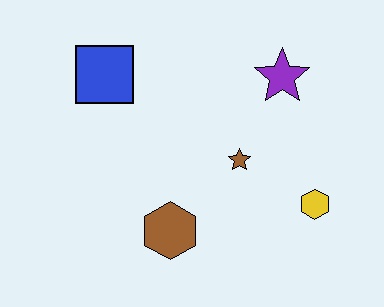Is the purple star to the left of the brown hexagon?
No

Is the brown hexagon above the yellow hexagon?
No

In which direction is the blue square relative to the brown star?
The blue square is to the left of the brown star.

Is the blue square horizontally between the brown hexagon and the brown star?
No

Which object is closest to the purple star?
The brown star is closest to the purple star.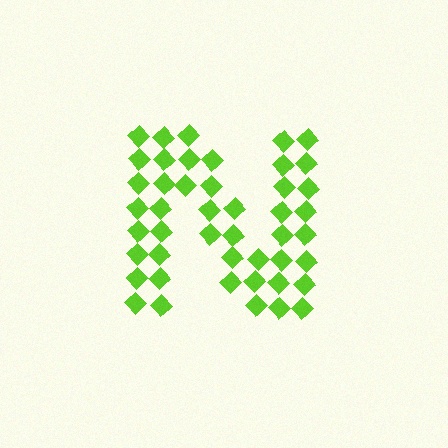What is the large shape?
The large shape is the letter N.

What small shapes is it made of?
It is made of small diamonds.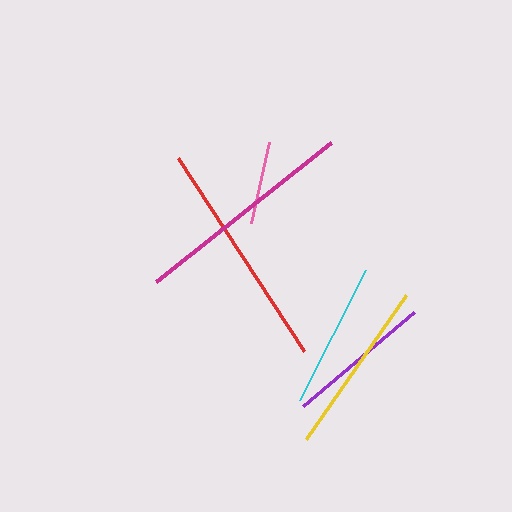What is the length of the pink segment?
The pink segment is approximately 83 pixels long.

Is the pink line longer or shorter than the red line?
The red line is longer than the pink line.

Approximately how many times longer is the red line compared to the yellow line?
The red line is approximately 1.3 times the length of the yellow line.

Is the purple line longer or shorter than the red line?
The red line is longer than the purple line.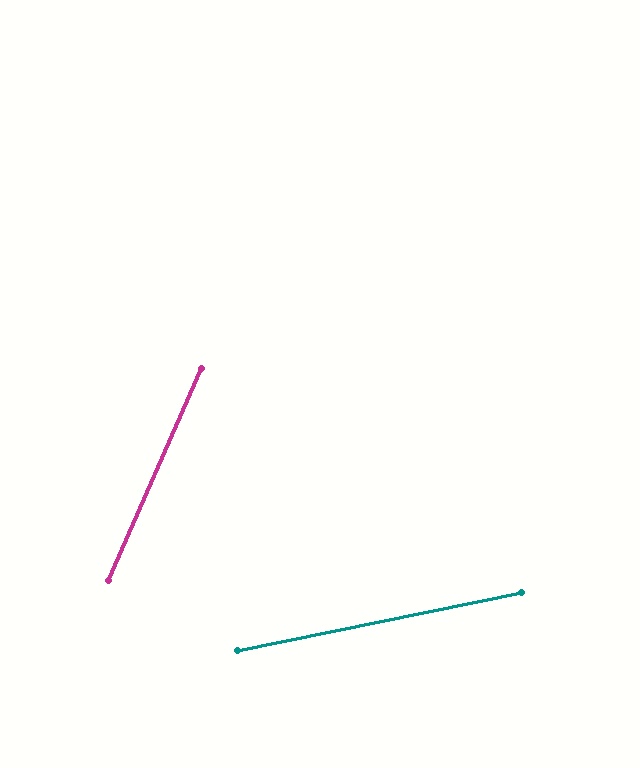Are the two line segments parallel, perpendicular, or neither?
Neither parallel nor perpendicular — they differ by about 55°.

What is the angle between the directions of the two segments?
Approximately 55 degrees.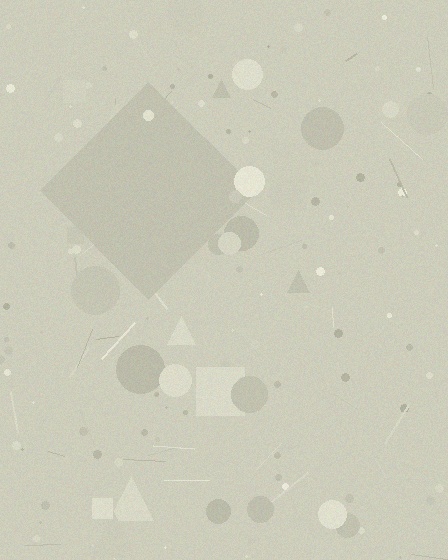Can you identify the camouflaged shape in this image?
The camouflaged shape is a diamond.